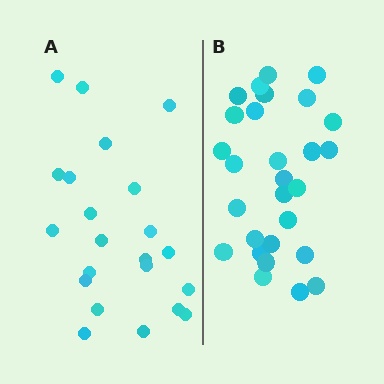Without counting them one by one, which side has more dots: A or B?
Region B (the right region) has more dots.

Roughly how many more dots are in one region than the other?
Region B has about 6 more dots than region A.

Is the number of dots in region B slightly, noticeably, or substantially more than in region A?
Region B has noticeably more, but not dramatically so. The ratio is roughly 1.3 to 1.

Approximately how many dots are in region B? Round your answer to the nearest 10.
About 30 dots. (The exact count is 28, which rounds to 30.)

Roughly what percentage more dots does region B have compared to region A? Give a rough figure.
About 25% more.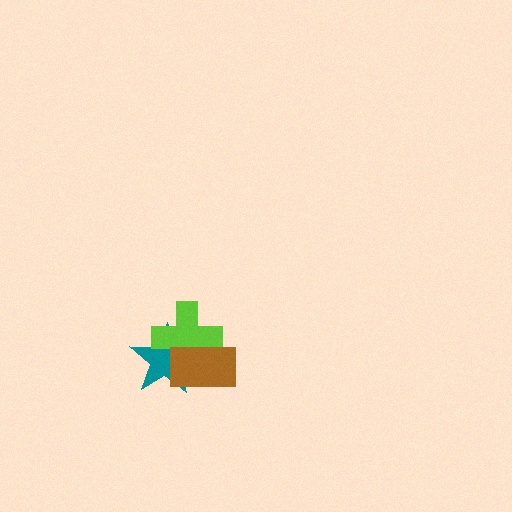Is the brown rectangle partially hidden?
No, no other shape covers it.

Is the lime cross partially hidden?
Yes, it is partially covered by another shape.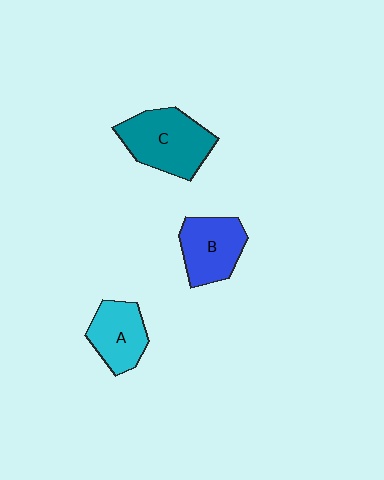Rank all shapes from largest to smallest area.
From largest to smallest: C (teal), B (blue), A (cyan).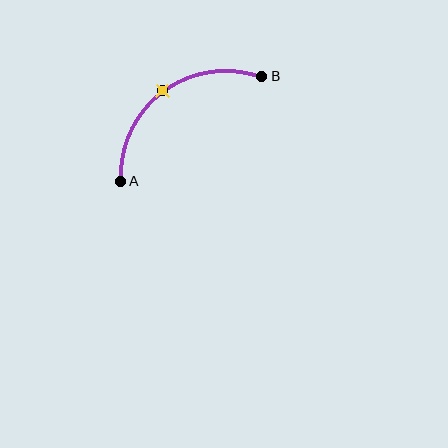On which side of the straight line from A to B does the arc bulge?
The arc bulges above and to the left of the straight line connecting A and B.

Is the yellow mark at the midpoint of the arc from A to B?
Yes. The yellow mark lies on the arc at equal arc-length from both A and B — it is the arc midpoint.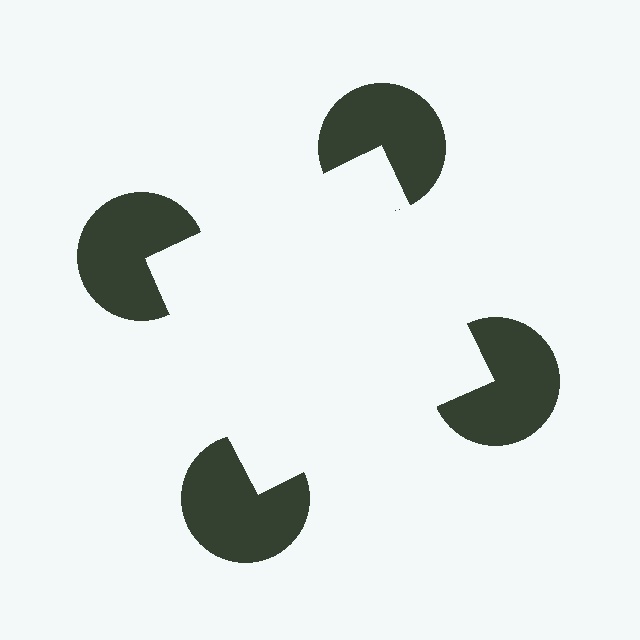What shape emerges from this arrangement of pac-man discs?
An illusory square — its edges are inferred from the aligned wedge cuts in the pac-man discs, not physically drawn.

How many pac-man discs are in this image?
There are 4 — one at each vertex of the illusory square.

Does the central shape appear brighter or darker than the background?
It typically appears slightly brighter than the background, even though no actual brightness change is drawn.